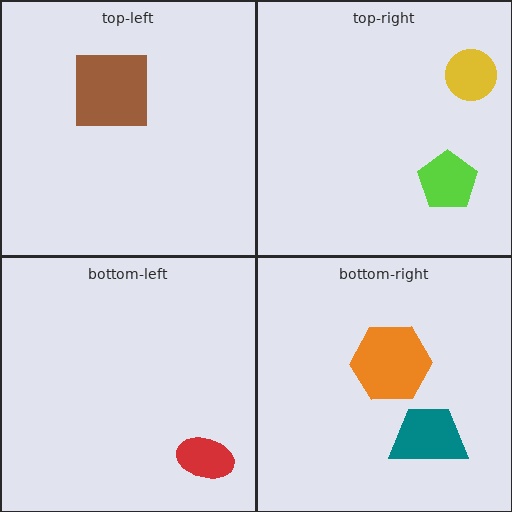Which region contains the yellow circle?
The top-right region.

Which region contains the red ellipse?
The bottom-left region.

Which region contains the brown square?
The top-left region.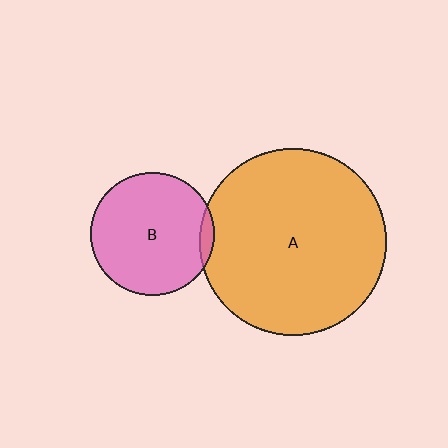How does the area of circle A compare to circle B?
Approximately 2.3 times.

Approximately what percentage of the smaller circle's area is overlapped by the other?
Approximately 5%.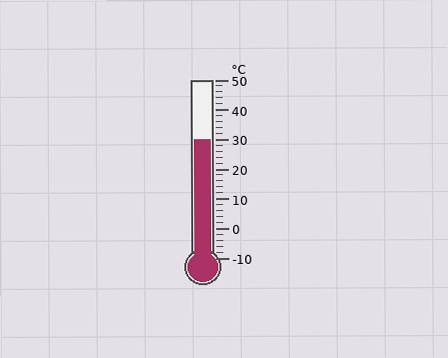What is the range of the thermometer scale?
The thermometer scale ranges from -10°C to 50°C.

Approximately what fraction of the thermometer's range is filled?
The thermometer is filled to approximately 65% of its range.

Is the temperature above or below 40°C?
The temperature is below 40°C.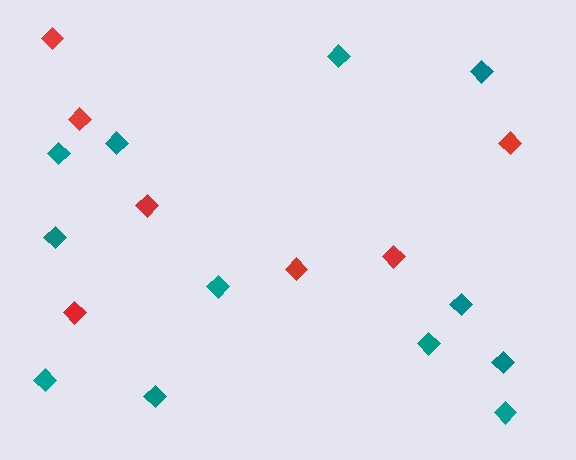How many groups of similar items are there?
There are 2 groups: one group of red diamonds (7) and one group of teal diamonds (12).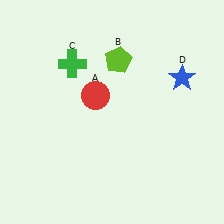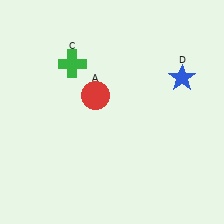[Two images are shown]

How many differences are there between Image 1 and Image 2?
There is 1 difference between the two images.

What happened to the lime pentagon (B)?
The lime pentagon (B) was removed in Image 2. It was in the top-right area of Image 1.